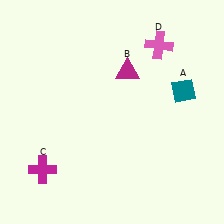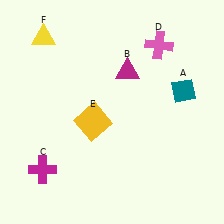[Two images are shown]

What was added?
A yellow square (E), a yellow triangle (F) were added in Image 2.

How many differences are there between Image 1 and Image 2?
There are 2 differences between the two images.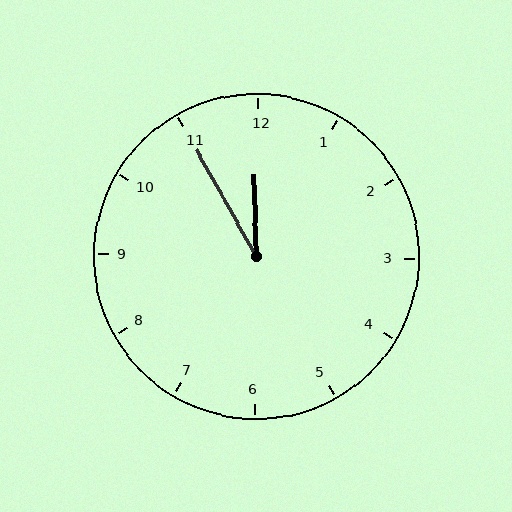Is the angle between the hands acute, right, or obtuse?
It is acute.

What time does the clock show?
11:55.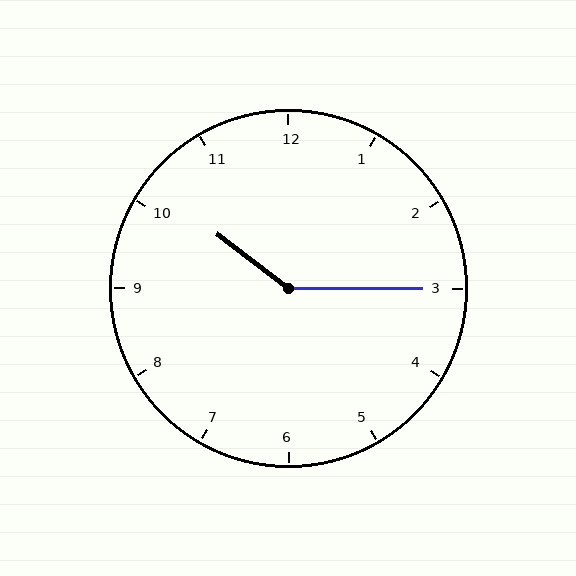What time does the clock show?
10:15.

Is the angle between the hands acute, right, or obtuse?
It is obtuse.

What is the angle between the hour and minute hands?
Approximately 142 degrees.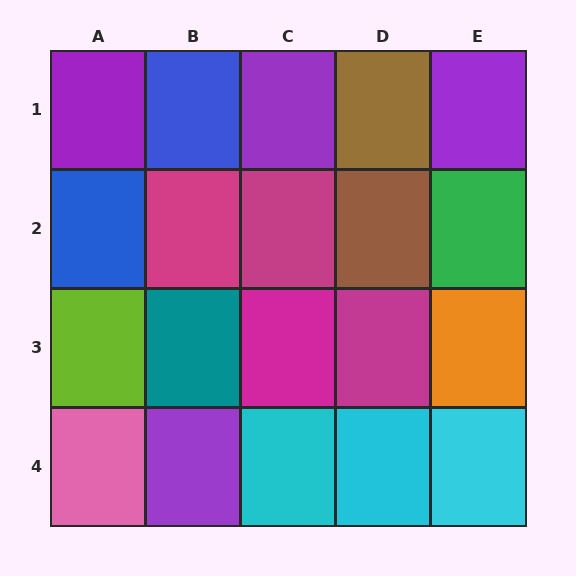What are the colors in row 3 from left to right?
Lime, teal, magenta, magenta, orange.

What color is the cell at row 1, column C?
Purple.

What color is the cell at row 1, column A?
Purple.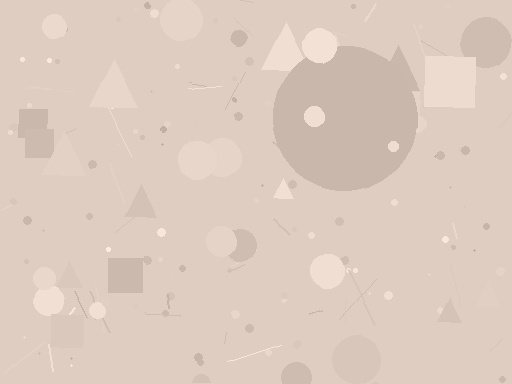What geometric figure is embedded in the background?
A circle is embedded in the background.